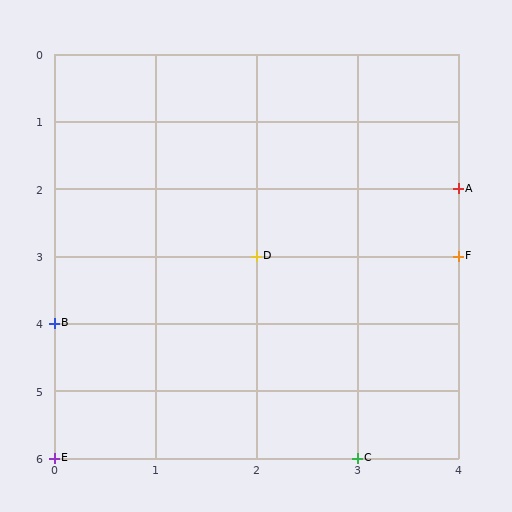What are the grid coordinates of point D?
Point D is at grid coordinates (2, 3).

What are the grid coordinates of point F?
Point F is at grid coordinates (4, 3).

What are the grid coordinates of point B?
Point B is at grid coordinates (0, 4).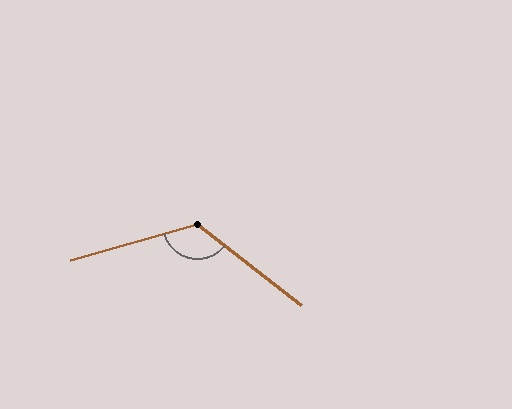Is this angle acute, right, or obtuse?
It is obtuse.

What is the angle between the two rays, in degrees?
Approximately 126 degrees.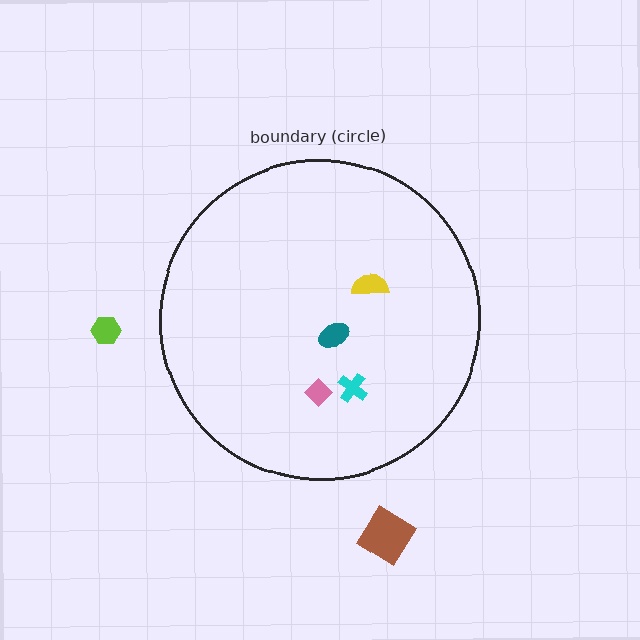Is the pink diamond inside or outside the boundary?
Inside.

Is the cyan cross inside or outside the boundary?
Inside.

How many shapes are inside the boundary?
4 inside, 2 outside.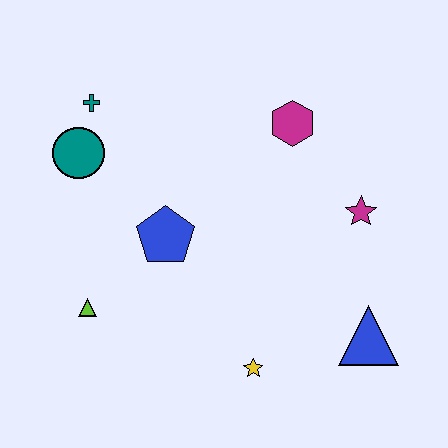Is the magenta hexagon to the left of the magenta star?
Yes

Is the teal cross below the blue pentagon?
No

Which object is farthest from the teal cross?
The blue triangle is farthest from the teal cross.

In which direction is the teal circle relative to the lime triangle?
The teal circle is above the lime triangle.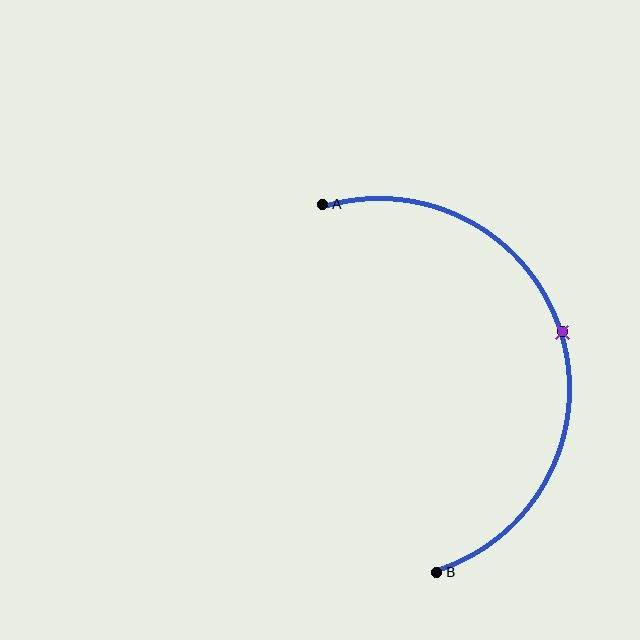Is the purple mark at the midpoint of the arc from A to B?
Yes. The purple mark lies on the arc at equal arc-length from both A and B — it is the arc midpoint.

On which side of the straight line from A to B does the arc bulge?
The arc bulges to the right of the straight line connecting A and B.